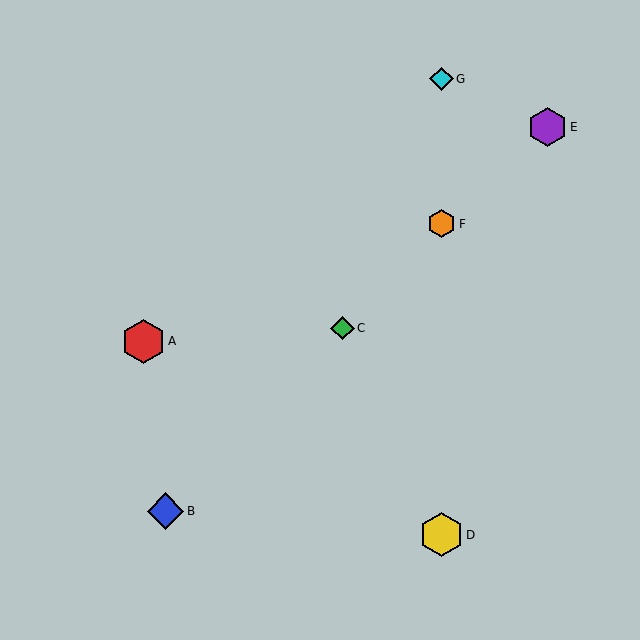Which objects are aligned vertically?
Objects D, F, G are aligned vertically.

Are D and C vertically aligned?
No, D is at x≈442 and C is at x≈342.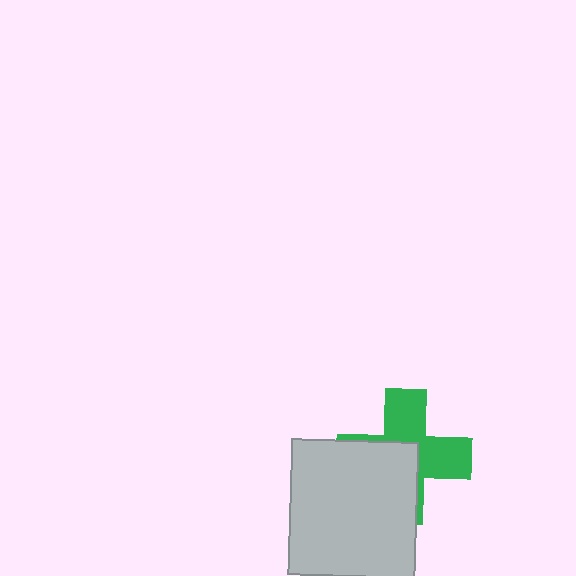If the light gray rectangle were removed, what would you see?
You would see the complete green cross.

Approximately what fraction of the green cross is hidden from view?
Roughly 48% of the green cross is hidden behind the light gray rectangle.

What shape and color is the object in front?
The object in front is a light gray rectangle.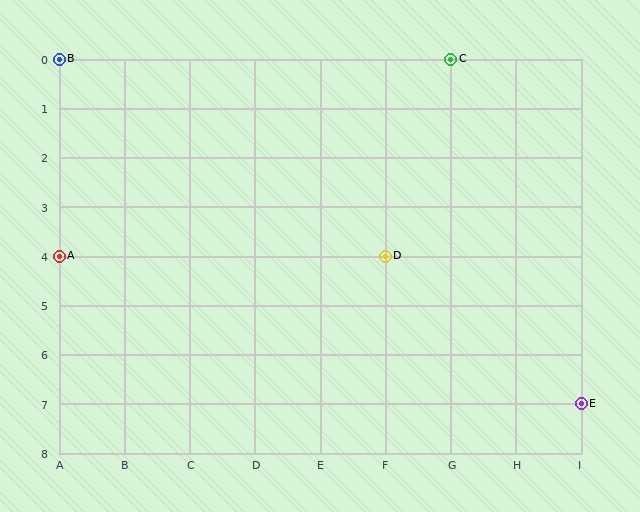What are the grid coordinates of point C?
Point C is at grid coordinates (G, 0).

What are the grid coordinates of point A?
Point A is at grid coordinates (A, 4).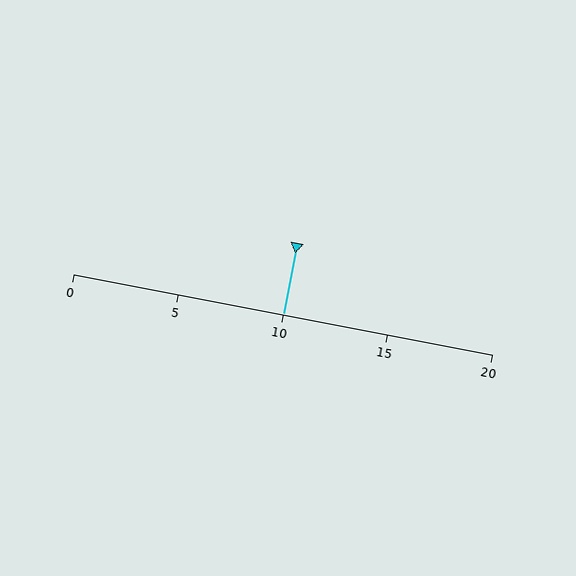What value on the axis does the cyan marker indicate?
The marker indicates approximately 10.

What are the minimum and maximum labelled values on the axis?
The axis runs from 0 to 20.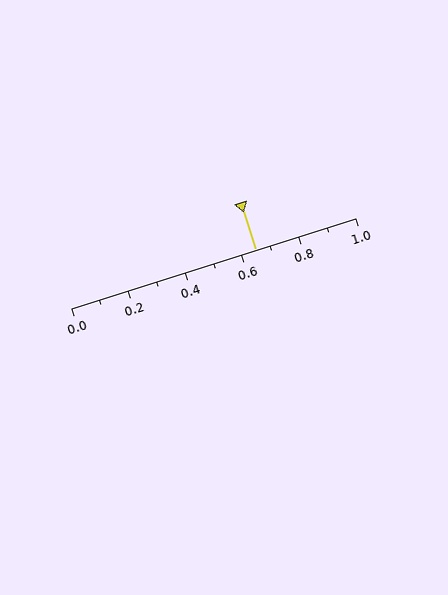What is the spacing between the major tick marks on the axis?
The major ticks are spaced 0.2 apart.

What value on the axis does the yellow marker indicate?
The marker indicates approximately 0.65.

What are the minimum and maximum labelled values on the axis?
The axis runs from 0.0 to 1.0.